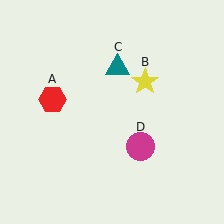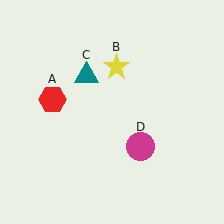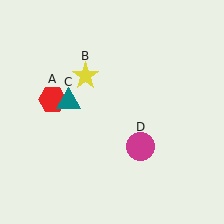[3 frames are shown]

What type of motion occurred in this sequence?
The yellow star (object B), teal triangle (object C) rotated counterclockwise around the center of the scene.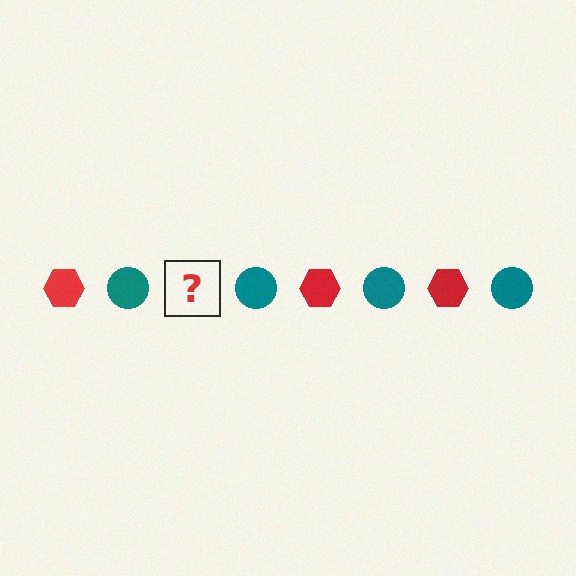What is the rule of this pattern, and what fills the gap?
The rule is that the pattern alternates between red hexagon and teal circle. The gap should be filled with a red hexagon.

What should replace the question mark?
The question mark should be replaced with a red hexagon.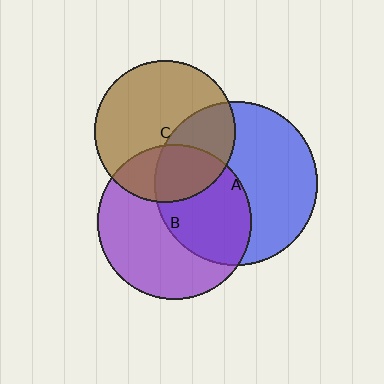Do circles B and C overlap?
Yes.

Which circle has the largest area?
Circle A (blue).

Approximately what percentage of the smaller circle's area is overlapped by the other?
Approximately 30%.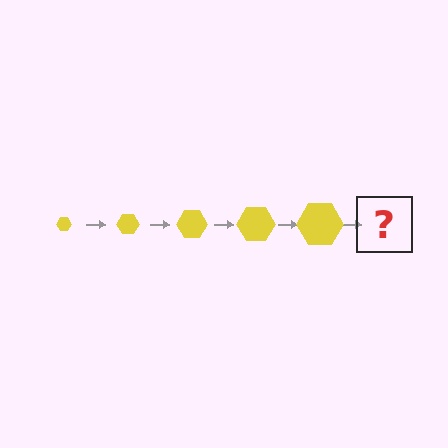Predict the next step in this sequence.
The next step is a yellow hexagon, larger than the previous one.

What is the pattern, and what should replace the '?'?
The pattern is that the hexagon gets progressively larger each step. The '?' should be a yellow hexagon, larger than the previous one.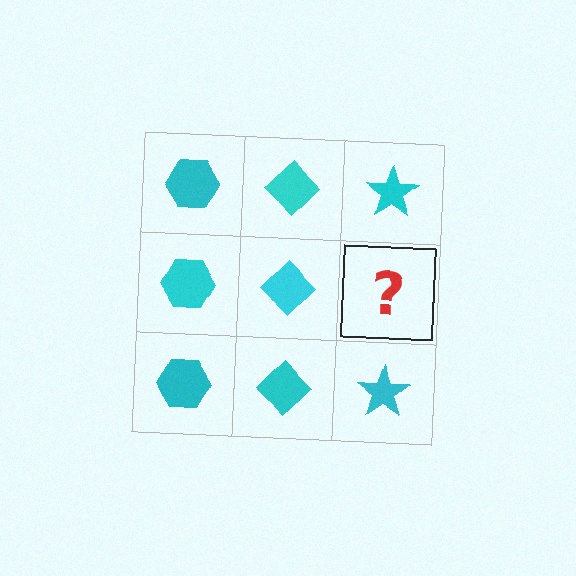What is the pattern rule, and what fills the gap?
The rule is that each column has a consistent shape. The gap should be filled with a cyan star.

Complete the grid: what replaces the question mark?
The question mark should be replaced with a cyan star.